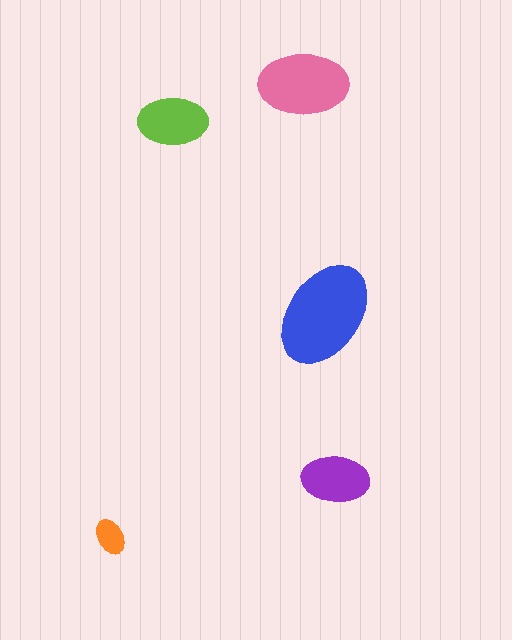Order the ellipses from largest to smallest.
the blue one, the pink one, the lime one, the purple one, the orange one.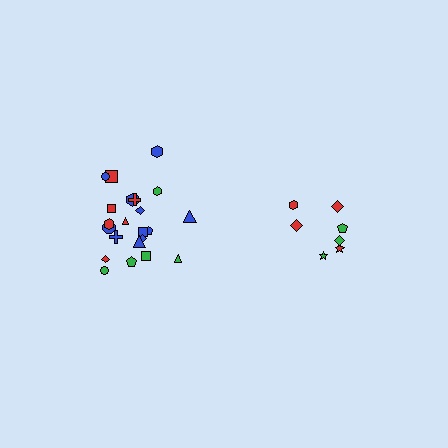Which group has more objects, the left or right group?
The left group.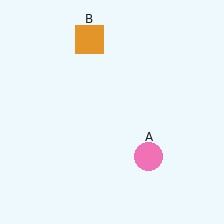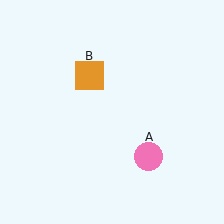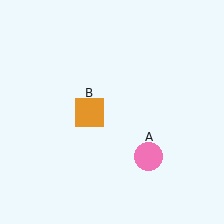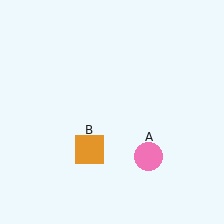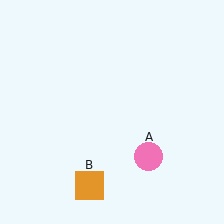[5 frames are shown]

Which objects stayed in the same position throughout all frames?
Pink circle (object A) remained stationary.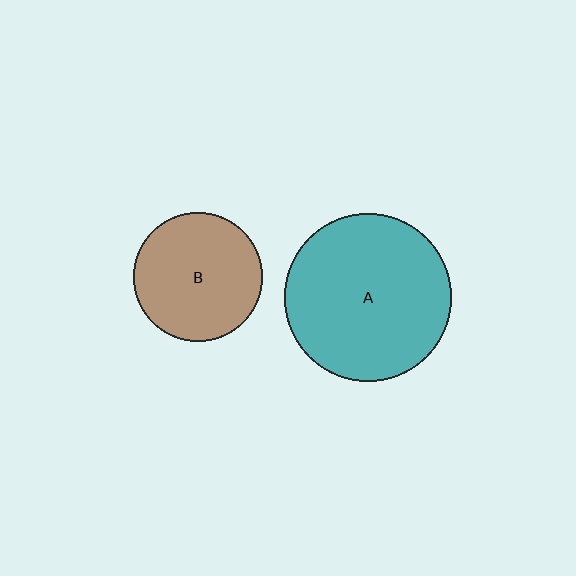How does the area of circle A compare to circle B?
Approximately 1.7 times.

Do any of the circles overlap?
No, none of the circles overlap.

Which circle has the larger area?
Circle A (teal).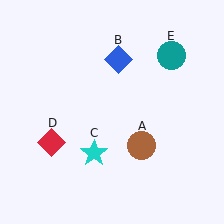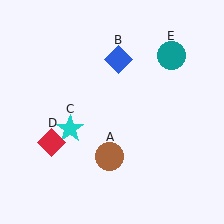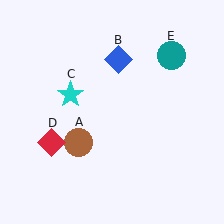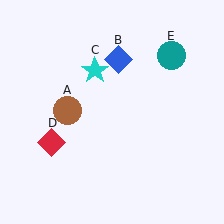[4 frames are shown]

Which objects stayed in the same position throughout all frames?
Blue diamond (object B) and red diamond (object D) and teal circle (object E) remained stationary.